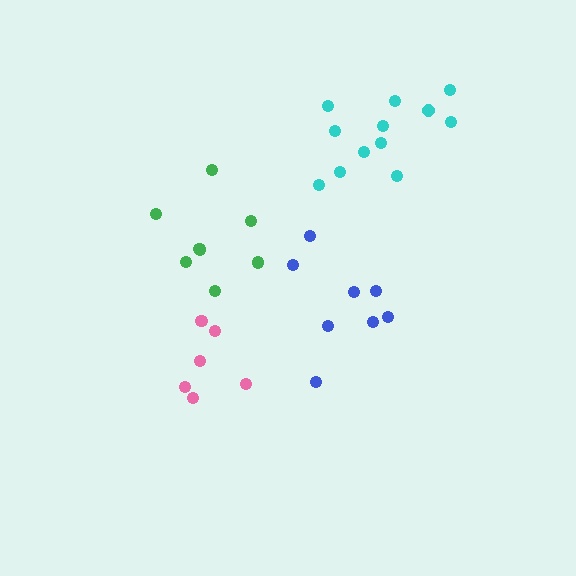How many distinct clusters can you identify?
There are 4 distinct clusters.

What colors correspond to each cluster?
The clusters are colored: blue, pink, cyan, green.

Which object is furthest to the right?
The cyan cluster is rightmost.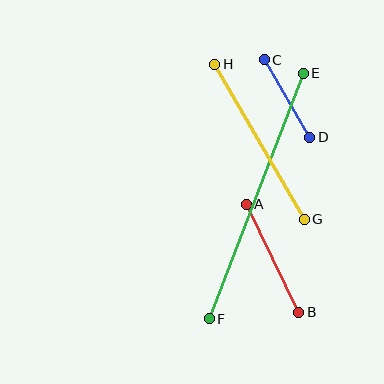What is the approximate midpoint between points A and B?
The midpoint is at approximately (272, 258) pixels.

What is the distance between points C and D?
The distance is approximately 90 pixels.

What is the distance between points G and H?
The distance is approximately 179 pixels.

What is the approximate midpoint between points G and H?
The midpoint is at approximately (260, 142) pixels.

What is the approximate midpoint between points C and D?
The midpoint is at approximately (287, 99) pixels.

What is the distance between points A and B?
The distance is approximately 120 pixels.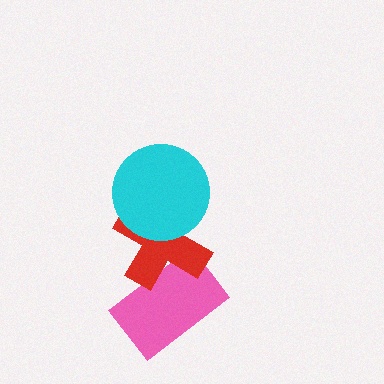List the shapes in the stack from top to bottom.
From top to bottom: the cyan circle, the red cross, the pink rectangle.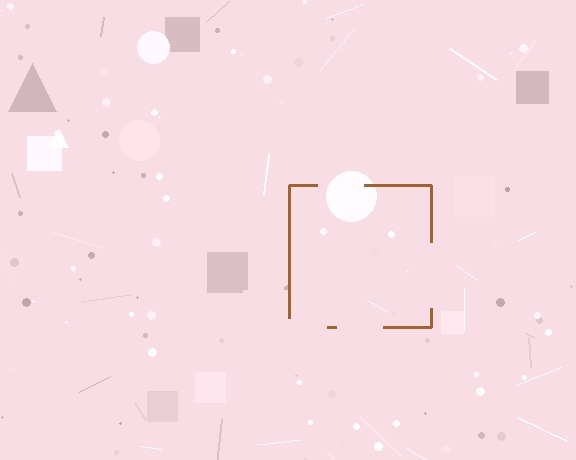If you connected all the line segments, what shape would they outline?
They would outline a square.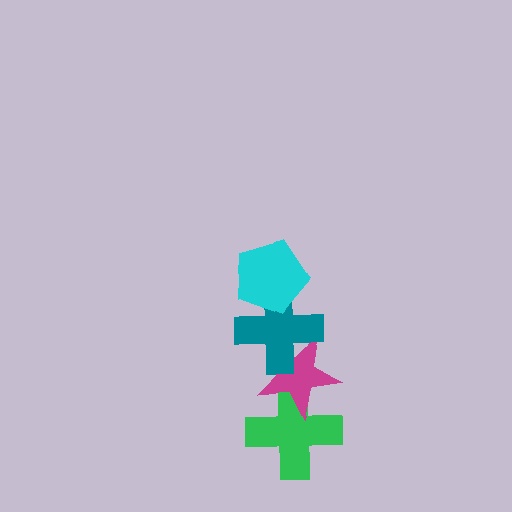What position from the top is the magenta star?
The magenta star is 3rd from the top.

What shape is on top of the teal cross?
The cyan pentagon is on top of the teal cross.